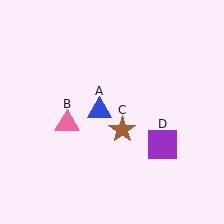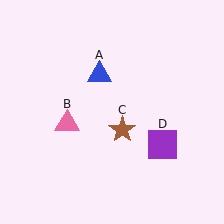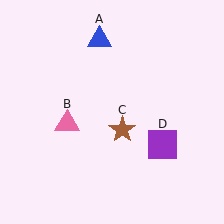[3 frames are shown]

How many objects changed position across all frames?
1 object changed position: blue triangle (object A).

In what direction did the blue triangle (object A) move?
The blue triangle (object A) moved up.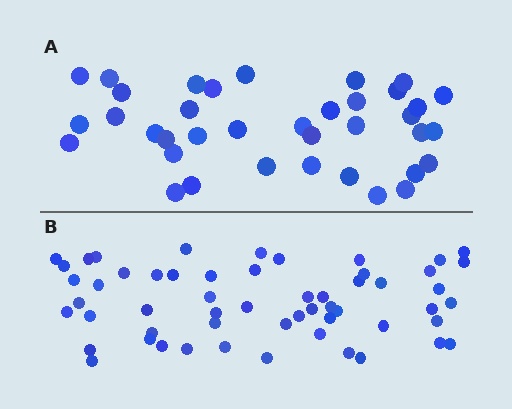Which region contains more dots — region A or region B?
Region B (the bottom region) has more dots.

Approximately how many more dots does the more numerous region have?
Region B has approximately 20 more dots than region A.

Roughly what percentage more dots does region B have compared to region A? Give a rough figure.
About 50% more.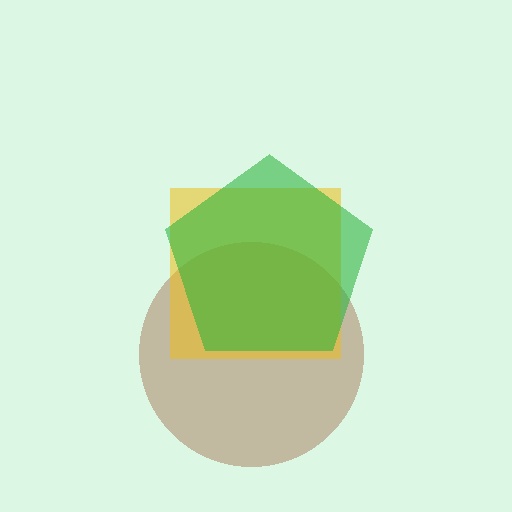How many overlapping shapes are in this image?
There are 3 overlapping shapes in the image.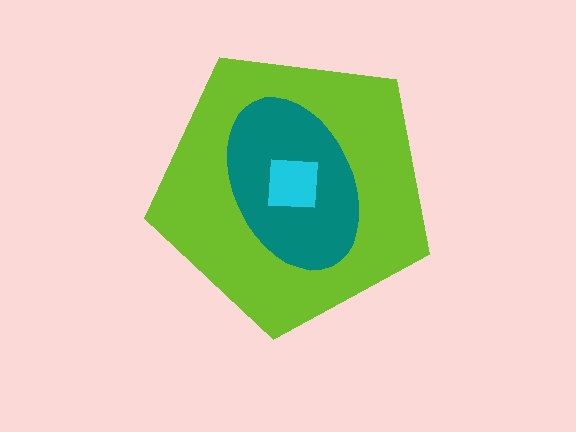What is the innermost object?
The cyan square.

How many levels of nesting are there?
3.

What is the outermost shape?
The lime pentagon.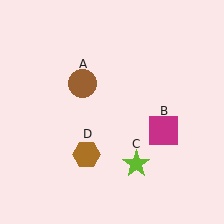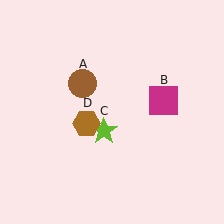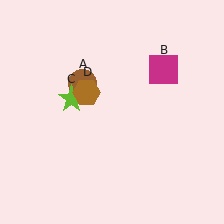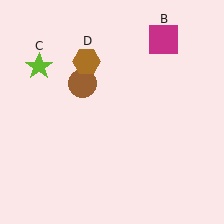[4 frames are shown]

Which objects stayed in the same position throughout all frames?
Brown circle (object A) remained stationary.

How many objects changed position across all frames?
3 objects changed position: magenta square (object B), lime star (object C), brown hexagon (object D).